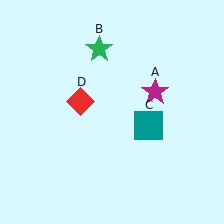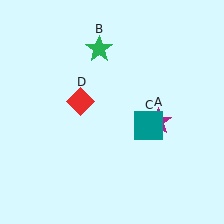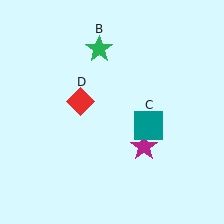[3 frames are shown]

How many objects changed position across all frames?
1 object changed position: magenta star (object A).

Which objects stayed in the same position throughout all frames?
Green star (object B) and teal square (object C) and red diamond (object D) remained stationary.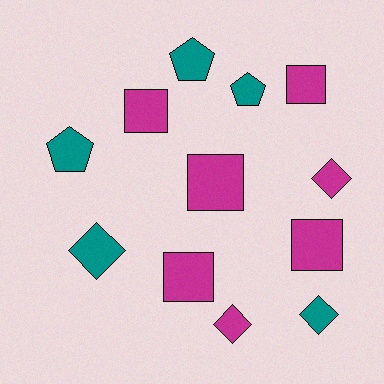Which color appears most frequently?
Magenta, with 7 objects.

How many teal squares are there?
There are no teal squares.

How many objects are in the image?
There are 12 objects.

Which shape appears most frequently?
Square, with 5 objects.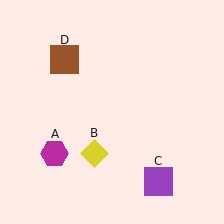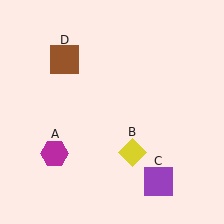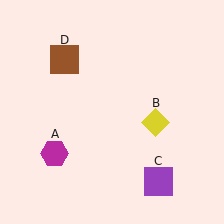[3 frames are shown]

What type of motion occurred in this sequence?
The yellow diamond (object B) rotated counterclockwise around the center of the scene.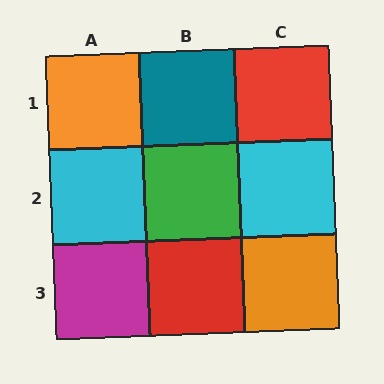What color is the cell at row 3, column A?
Magenta.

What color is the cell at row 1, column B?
Teal.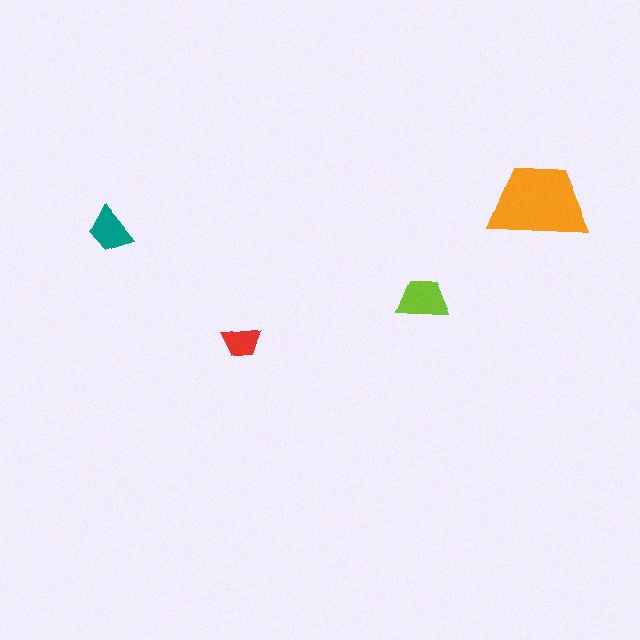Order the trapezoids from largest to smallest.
the orange one, the lime one, the teal one, the red one.